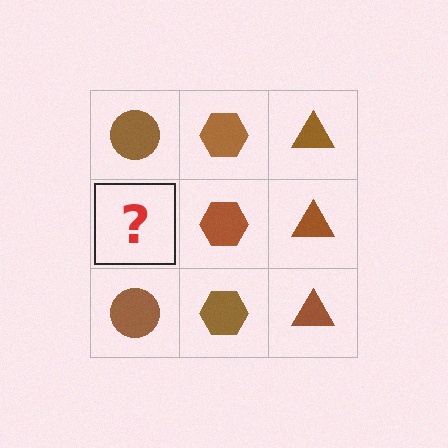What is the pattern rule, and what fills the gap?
The rule is that each column has a consistent shape. The gap should be filled with a brown circle.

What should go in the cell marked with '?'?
The missing cell should contain a brown circle.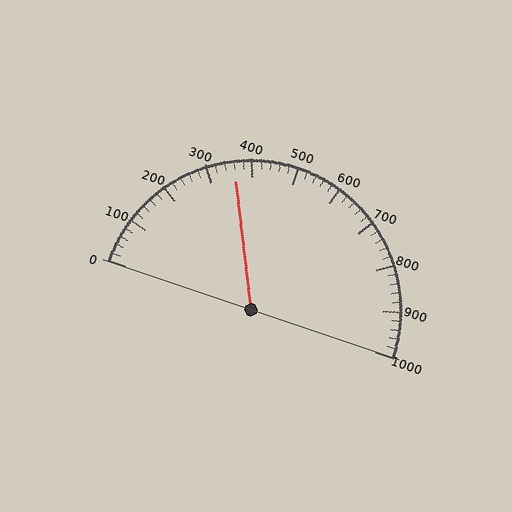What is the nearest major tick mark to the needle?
The nearest major tick mark is 400.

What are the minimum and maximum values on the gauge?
The gauge ranges from 0 to 1000.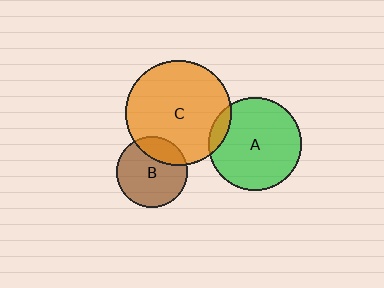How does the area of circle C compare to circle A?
Approximately 1.3 times.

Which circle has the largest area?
Circle C (orange).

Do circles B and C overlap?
Yes.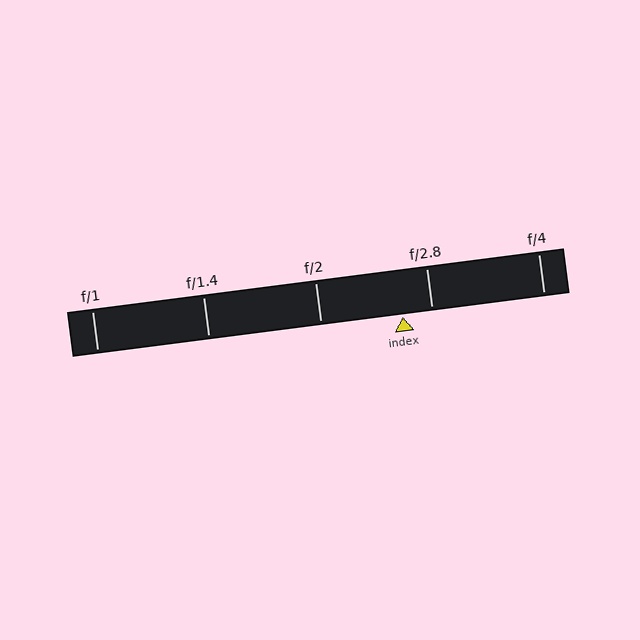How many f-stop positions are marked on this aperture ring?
There are 5 f-stop positions marked.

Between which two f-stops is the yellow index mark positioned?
The index mark is between f/2 and f/2.8.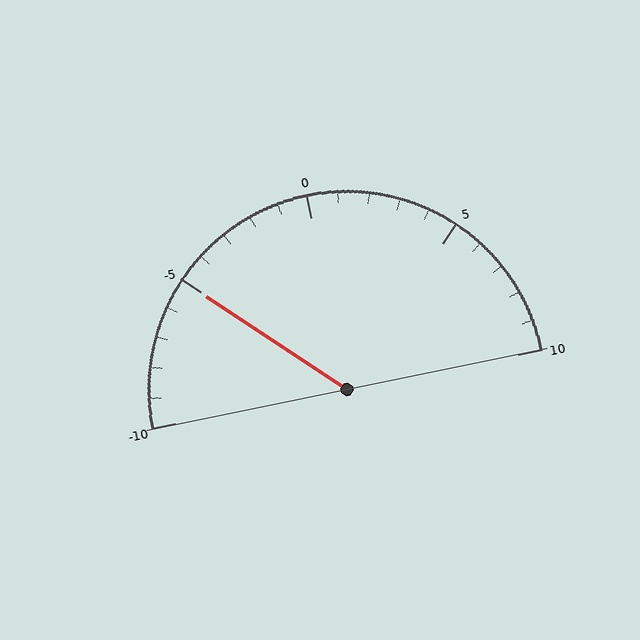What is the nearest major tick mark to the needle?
The nearest major tick mark is -5.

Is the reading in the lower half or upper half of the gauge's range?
The reading is in the lower half of the range (-10 to 10).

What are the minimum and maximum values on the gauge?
The gauge ranges from -10 to 10.